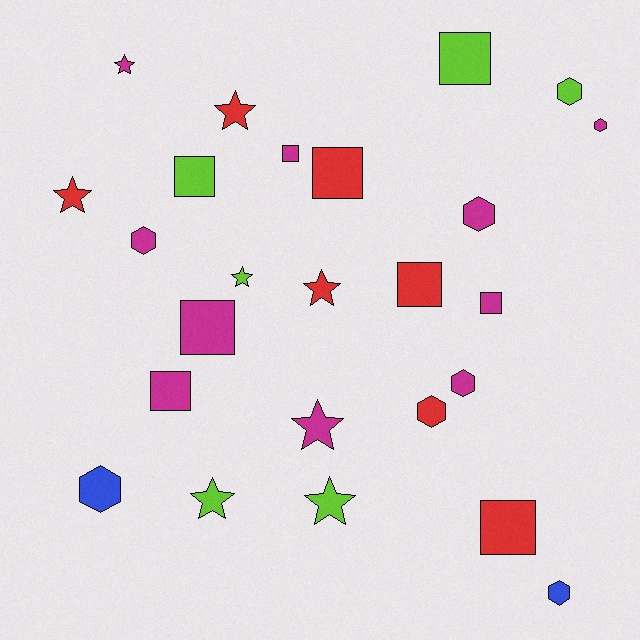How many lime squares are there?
There are 2 lime squares.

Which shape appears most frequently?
Square, with 9 objects.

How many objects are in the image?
There are 25 objects.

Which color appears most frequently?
Magenta, with 10 objects.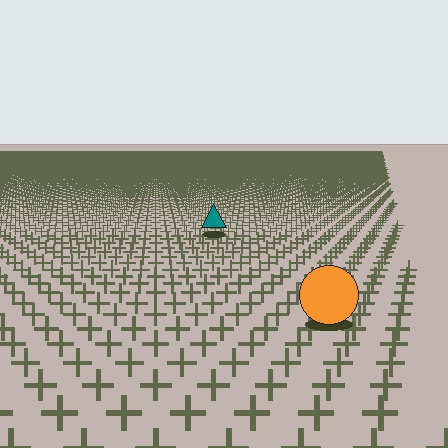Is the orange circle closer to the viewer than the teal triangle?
Yes. The orange circle is closer — you can tell from the texture gradient: the ground texture is coarser near it.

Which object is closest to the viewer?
The orange circle is closest. The texture marks near it are larger and more spread out.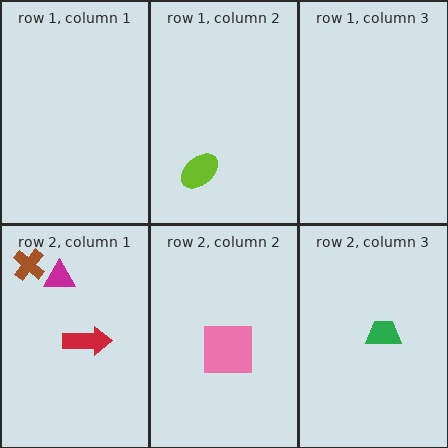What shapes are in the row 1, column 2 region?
The lime ellipse.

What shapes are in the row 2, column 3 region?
The green trapezoid.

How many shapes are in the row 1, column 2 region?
1.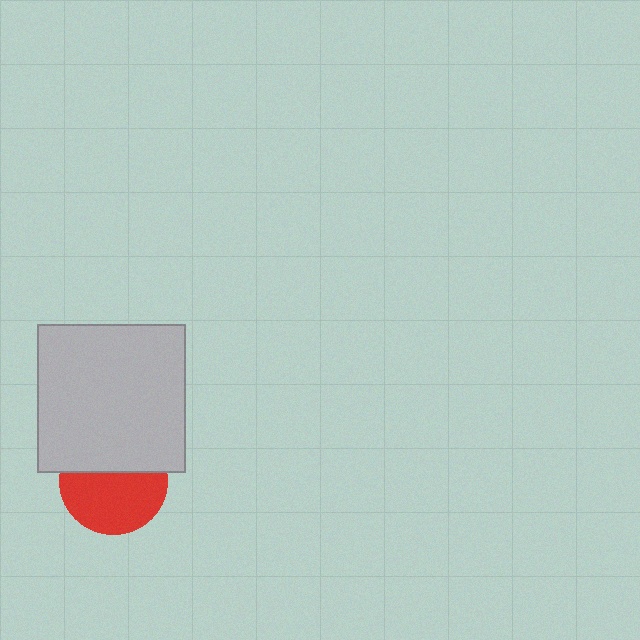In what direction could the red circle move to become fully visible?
The red circle could move down. That would shift it out from behind the light gray square entirely.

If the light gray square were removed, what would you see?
You would see the complete red circle.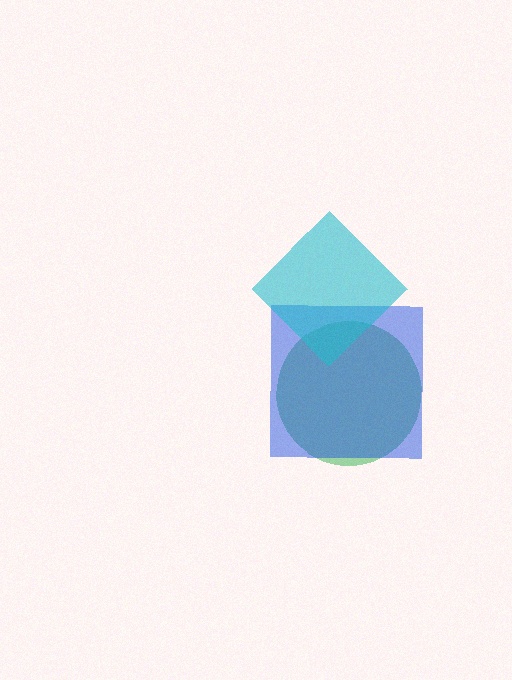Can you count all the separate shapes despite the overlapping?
Yes, there are 3 separate shapes.